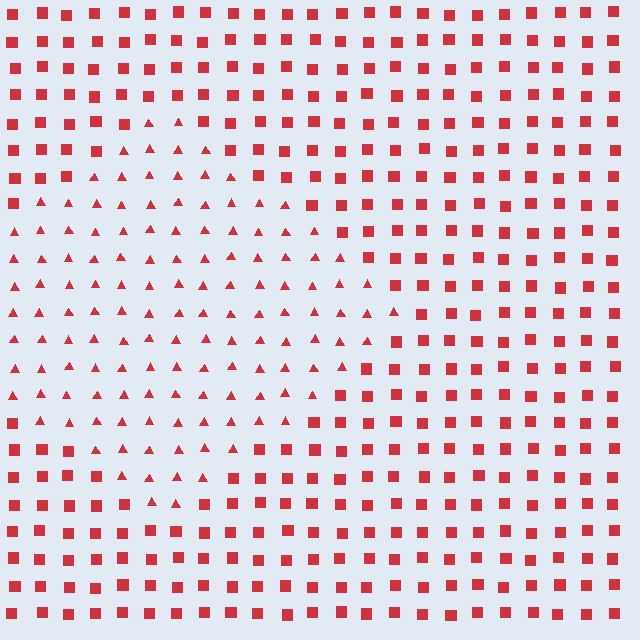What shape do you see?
I see a diamond.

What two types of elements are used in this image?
The image uses triangles inside the diamond region and squares outside it.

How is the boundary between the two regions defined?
The boundary is defined by a change in element shape: triangles inside vs. squares outside. All elements share the same color and spacing.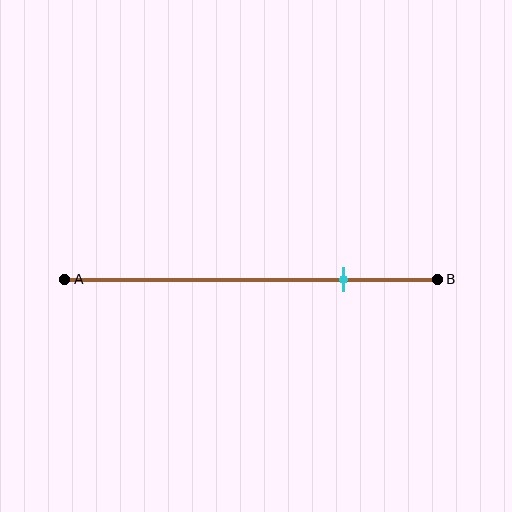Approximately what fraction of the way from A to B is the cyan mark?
The cyan mark is approximately 75% of the way from A to B.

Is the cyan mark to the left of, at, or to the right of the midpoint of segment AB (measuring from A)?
The cyan mark is to the right of the midpoint of segment AB.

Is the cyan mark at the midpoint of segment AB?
No, the mark is at about 75% from A, not at the 50% midpoint.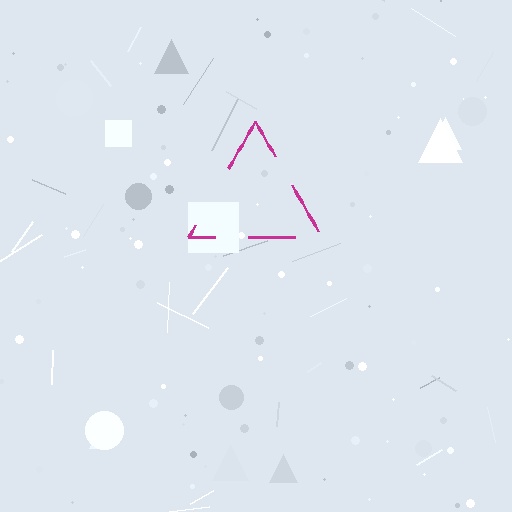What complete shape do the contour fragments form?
The contour fragments form a triangle.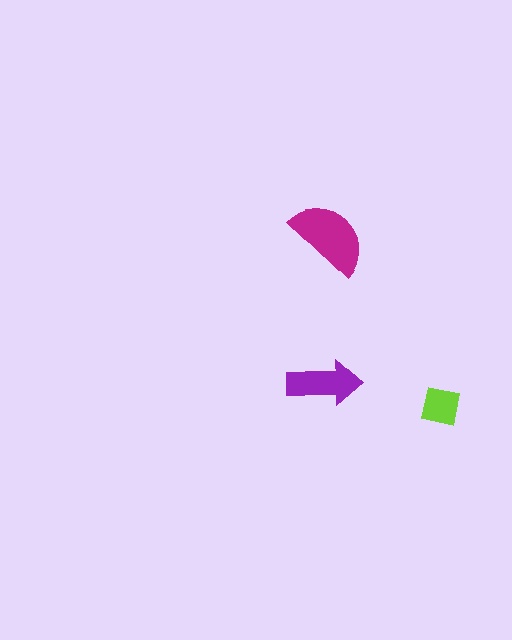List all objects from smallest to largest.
The lime square, the purple arrow, the magenta semicircle.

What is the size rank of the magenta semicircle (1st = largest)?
1st.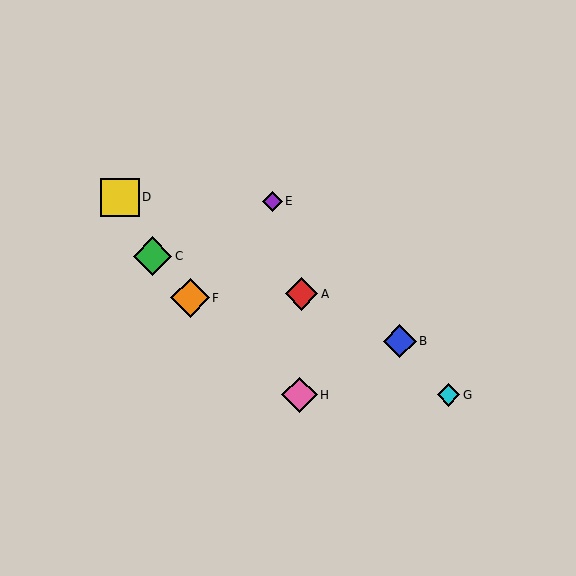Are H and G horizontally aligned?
Yes, both are at y≈395.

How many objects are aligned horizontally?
2 objects (G, H) are aligned horizontally.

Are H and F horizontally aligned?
No, H is at y≈395 and F is at y≈298.